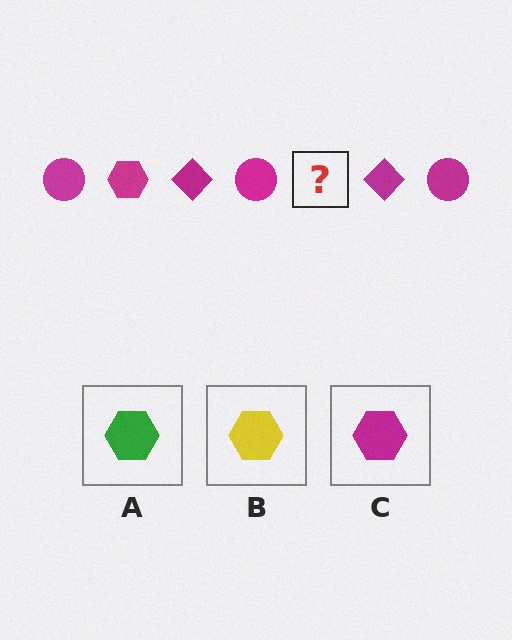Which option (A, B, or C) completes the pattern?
C.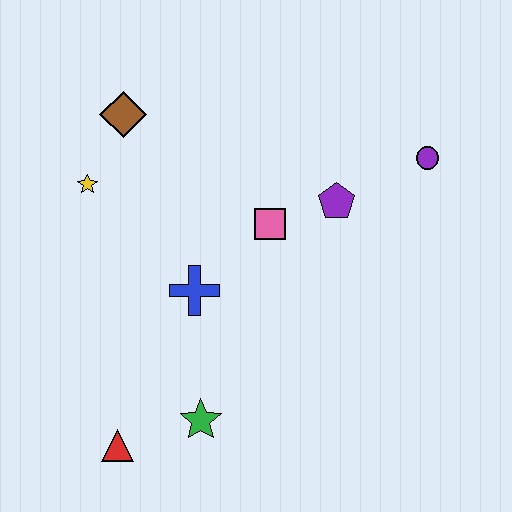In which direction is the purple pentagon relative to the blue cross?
The purple pentagon is to the right of the blue cross.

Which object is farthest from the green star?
The purple circle is farthest from the green star.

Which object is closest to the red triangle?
The green star is closest to the red triangle.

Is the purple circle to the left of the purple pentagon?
No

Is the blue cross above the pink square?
No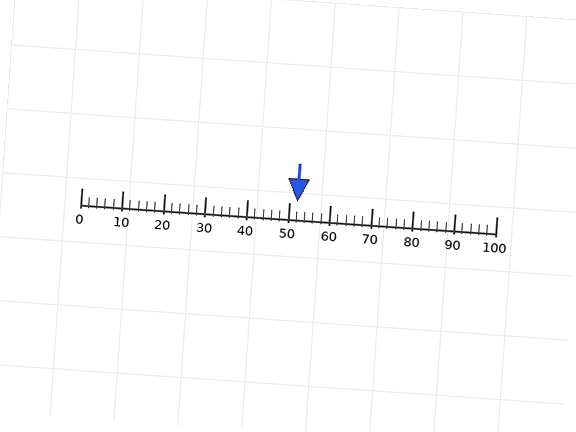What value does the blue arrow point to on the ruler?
The blue arrow points to approximately 52.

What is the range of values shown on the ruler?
The ruler shows values from 0 to 100.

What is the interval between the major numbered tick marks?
The major tick marks are spaced 10 units apart.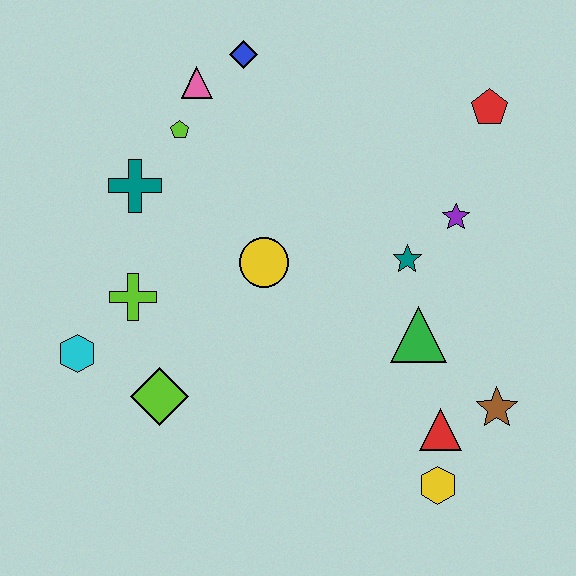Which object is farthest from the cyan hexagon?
The red pentagon is farthest from the cyan hexagon.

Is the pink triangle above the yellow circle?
Yes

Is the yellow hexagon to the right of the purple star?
No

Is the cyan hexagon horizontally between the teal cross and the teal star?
No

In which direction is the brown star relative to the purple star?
The brown star is below the purple star.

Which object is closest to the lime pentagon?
The pink triangle is closest to the lime pentagon.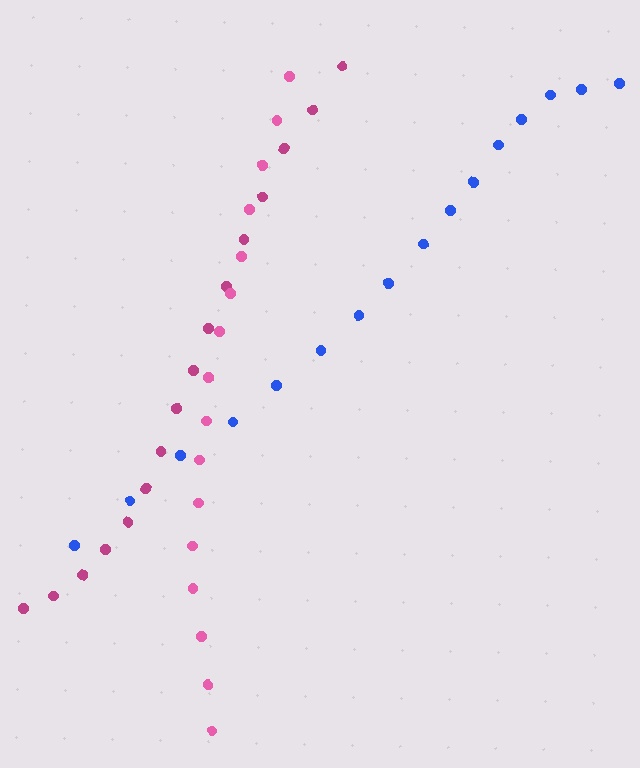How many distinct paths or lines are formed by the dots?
There are 3 distinct paths.